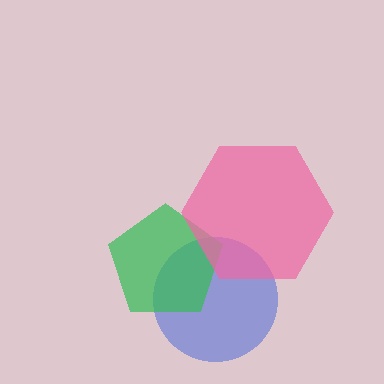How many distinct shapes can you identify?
There are 3 distinct shapes: a blue circle, a green pentagon, a pink hexagon.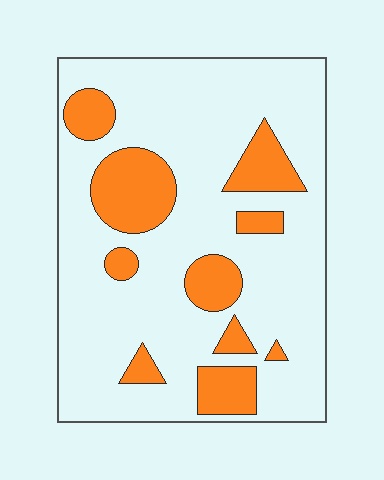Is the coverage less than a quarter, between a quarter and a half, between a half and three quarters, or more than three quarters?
Less than a quarter.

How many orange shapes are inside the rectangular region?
10.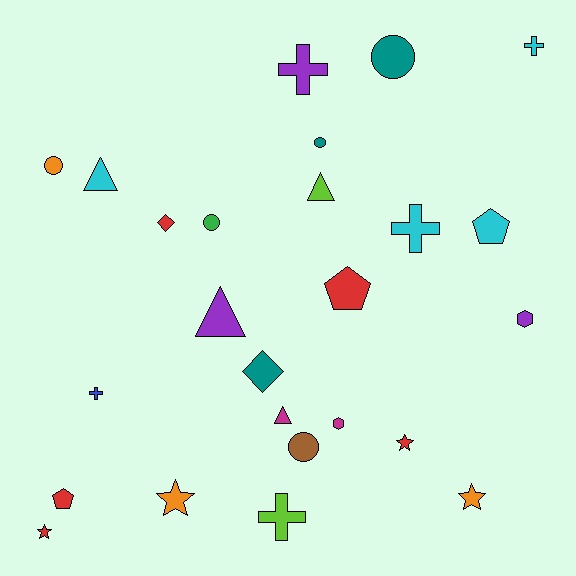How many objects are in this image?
There are 25 objects.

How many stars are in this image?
There are 4 stars.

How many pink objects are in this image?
There are no pink objects.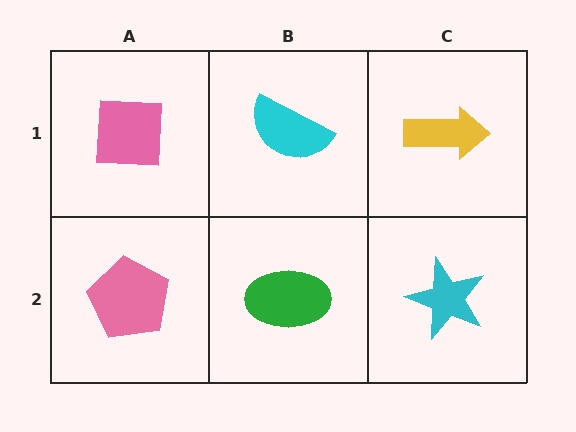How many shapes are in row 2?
3 shapes.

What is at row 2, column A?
A pink pentagon.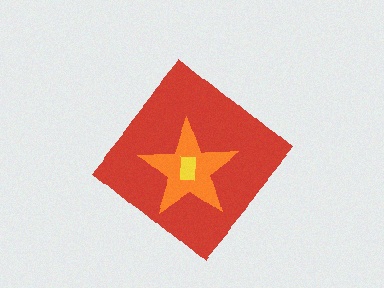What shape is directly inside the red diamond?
The orange star.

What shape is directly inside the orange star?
The yellow rectangle.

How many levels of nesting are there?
3.